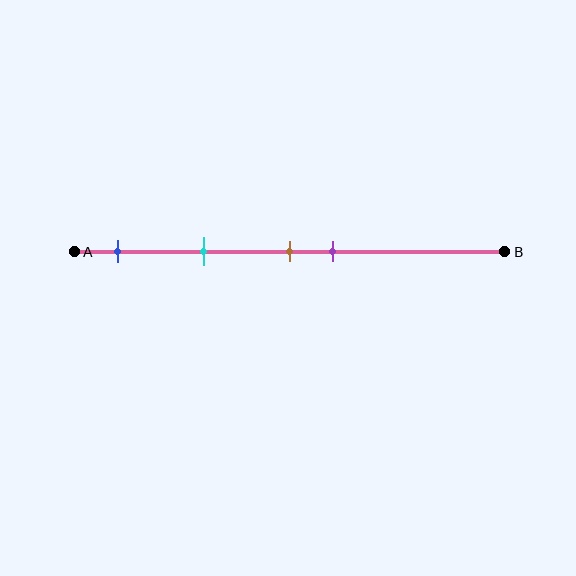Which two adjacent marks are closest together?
The brown and purple marks are the closest adjacent pair.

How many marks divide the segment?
There are 4 marks dividing the segment.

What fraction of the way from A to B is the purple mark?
The purple mark is approximately 60% (0.6) of the way from A to B.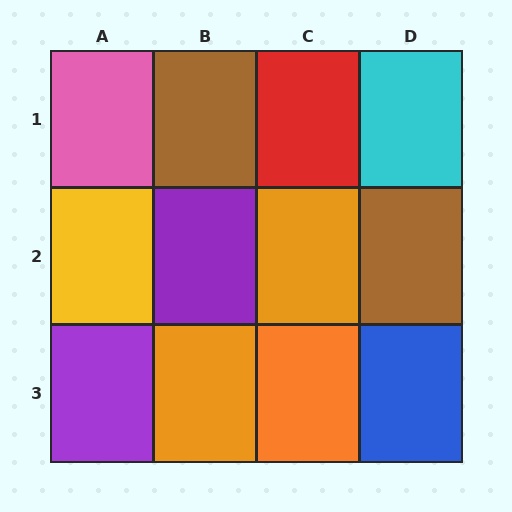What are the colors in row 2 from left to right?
Yellow, purple, orange, brown.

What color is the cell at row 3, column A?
Purple.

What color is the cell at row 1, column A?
Pink.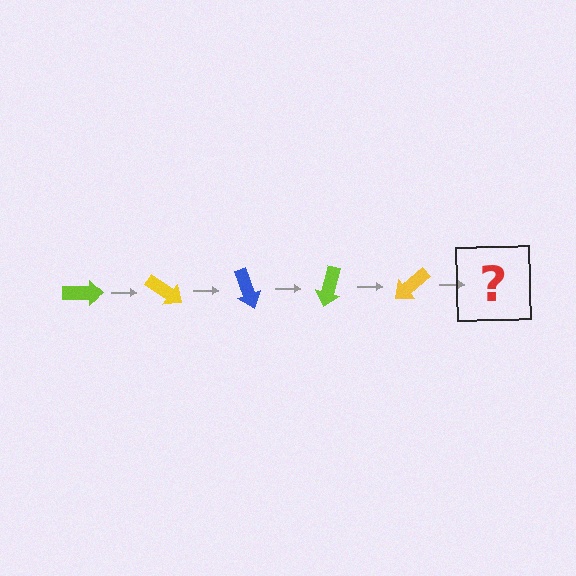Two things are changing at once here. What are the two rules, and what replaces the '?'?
The two rules are that it rotates 35 degrees each step and the color cycles through lime, yellow, and blue. The '?' should be a blue arrow, rotated 175 degrees from the start.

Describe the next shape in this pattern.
It should be a blue arrow, rotated 175 degrees from the start.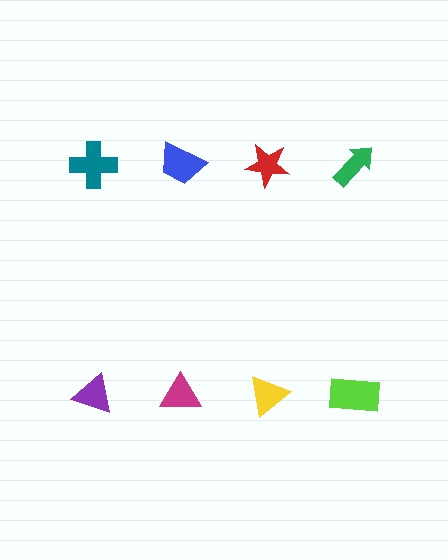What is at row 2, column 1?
A purple triangle.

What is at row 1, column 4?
A green arrow.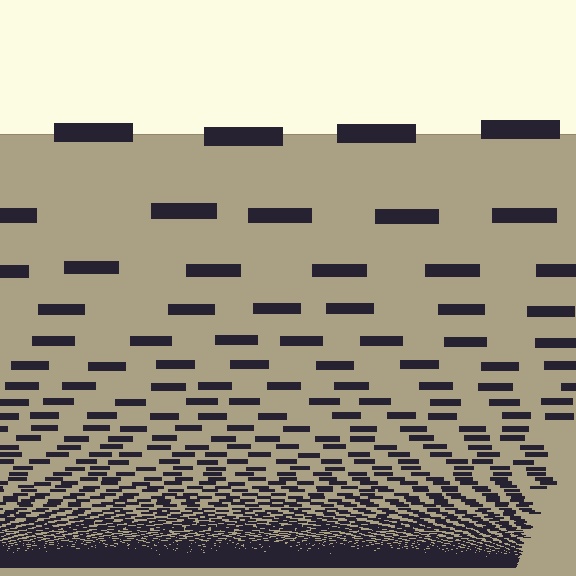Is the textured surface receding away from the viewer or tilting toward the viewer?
The surface appears to tilt toward the viewer. Texture elements get larger and sparser toward the top.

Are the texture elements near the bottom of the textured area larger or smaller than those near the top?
Smaller. The gradient is inverted — elements near the bottom are smaller and denser.